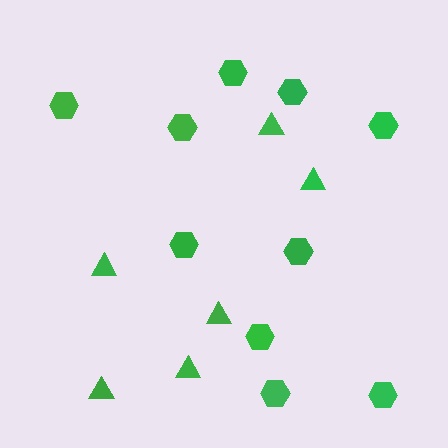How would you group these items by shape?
There are 2 groups: one group of hexagons (10) and one group of triangles (6).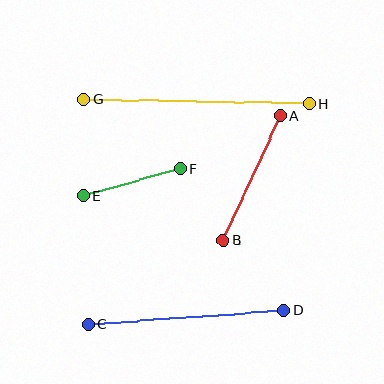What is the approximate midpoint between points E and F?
The midpoint is at approximately (132, 182) pixels.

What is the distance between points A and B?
The distance is approximately 136 pixels.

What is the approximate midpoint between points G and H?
The midpoint is at approximately (197, 102) pixels.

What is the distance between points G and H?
The distance is approximately 225 pixels.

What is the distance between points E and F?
The distance is approximately 100 pixels.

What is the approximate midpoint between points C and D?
The midpoint is at approximately (186, 317) pixels.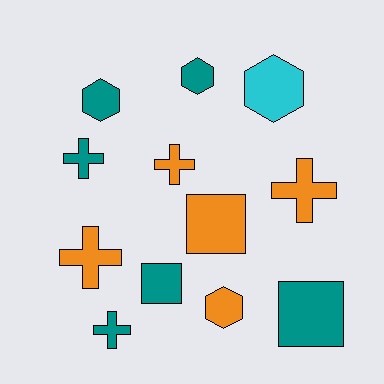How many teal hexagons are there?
There are 2 teal hexagons.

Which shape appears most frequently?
Cross, with 5 objects.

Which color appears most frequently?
Teal, with 6 objects.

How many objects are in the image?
There are 12 objects.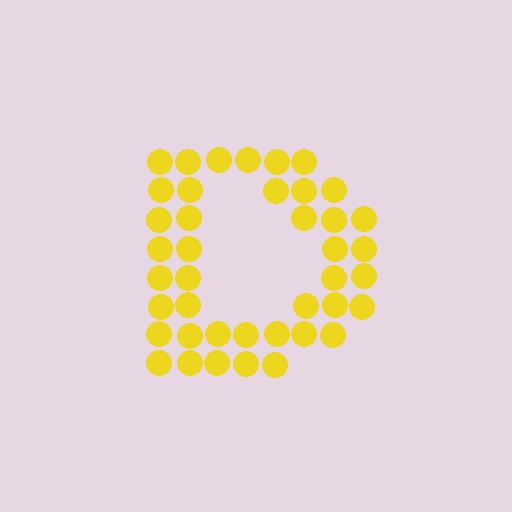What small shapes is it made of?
It is made of small circles.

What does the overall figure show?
The overall figure shows the letter D.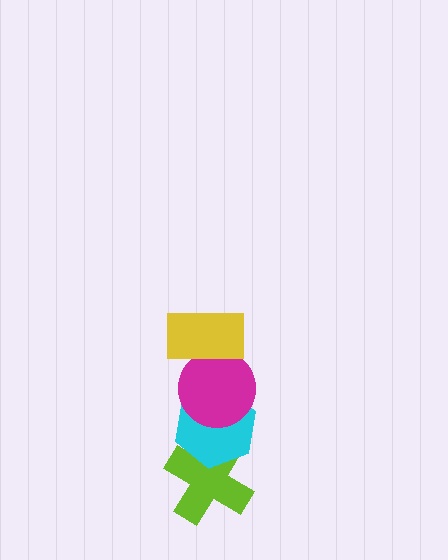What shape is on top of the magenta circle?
The yellow rectangle is on top of the magenta circle.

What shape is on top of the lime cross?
The cyan hexagon is on top of the lime cross.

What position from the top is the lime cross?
The lime cross is 4th from the top.